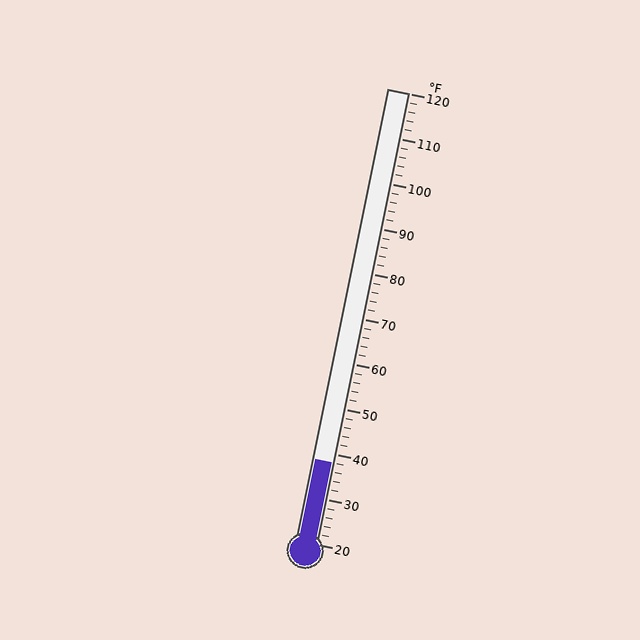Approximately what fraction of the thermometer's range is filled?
The thermometer is filled to approximately 20% of its range.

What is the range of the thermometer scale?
The thermometer scale ranges from 20°F to 120°F.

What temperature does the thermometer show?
The thermometer shows approximately 38°F.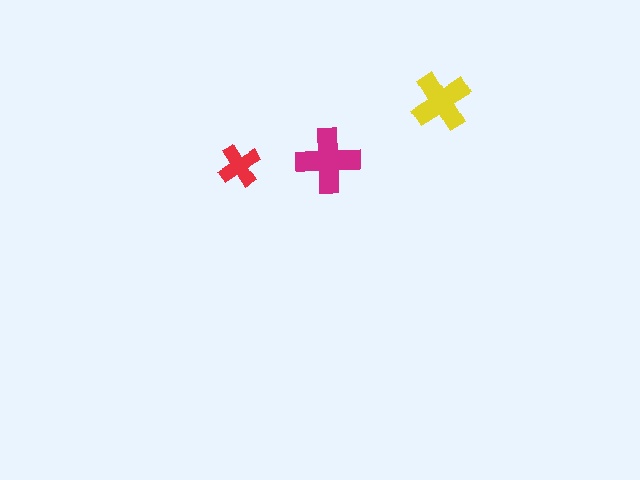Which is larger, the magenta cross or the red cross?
The magenta one.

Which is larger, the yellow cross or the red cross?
The yellow one.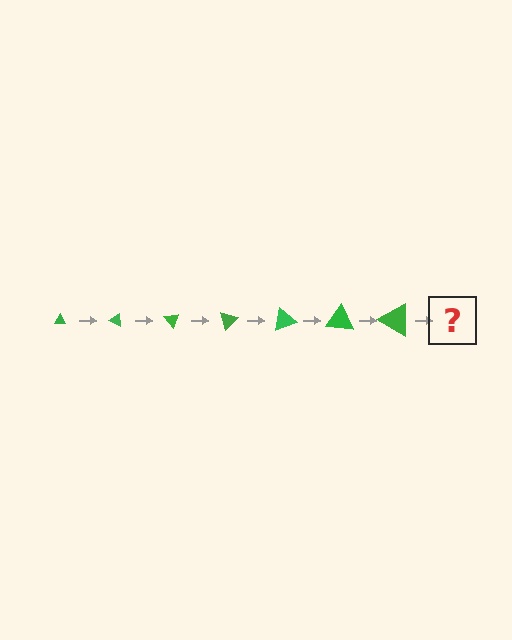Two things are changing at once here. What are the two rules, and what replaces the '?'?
The two rules are that the triangle grows larger each step and it rotates 25 degrees each step. The '?' should be a triangle, larger than the previous one and rotated 175 degrees from the start.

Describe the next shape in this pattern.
It should be a triangle, larger than the previous one and rotated 175 degrees from the start.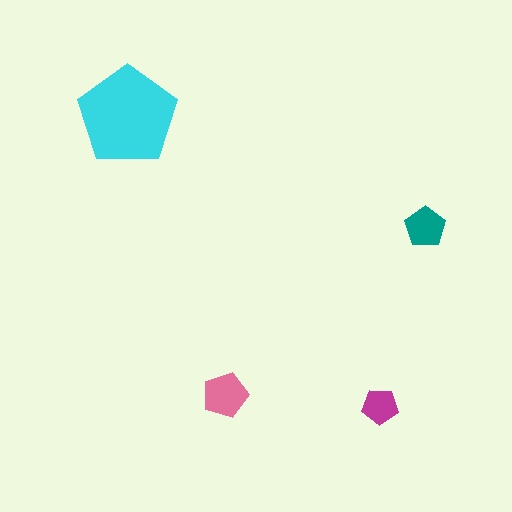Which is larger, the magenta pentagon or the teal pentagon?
The teal one.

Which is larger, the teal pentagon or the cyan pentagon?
The cyan one.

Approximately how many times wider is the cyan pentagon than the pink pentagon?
About 2 times wider.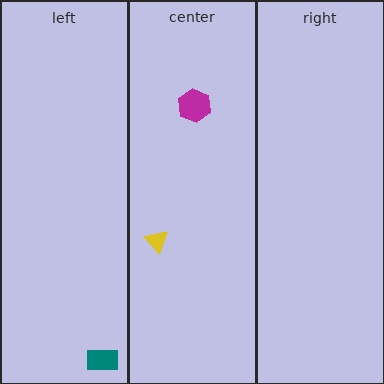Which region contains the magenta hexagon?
The center region.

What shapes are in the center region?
The yellow triangle, the magenta hexagon.